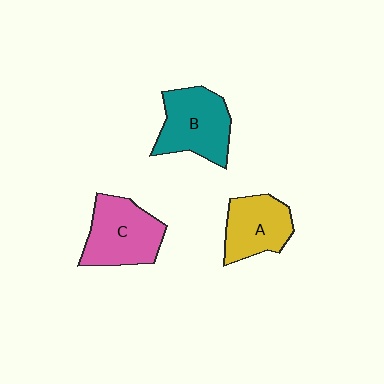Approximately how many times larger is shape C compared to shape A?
Approximately 1.2 times.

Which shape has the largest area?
Shape C (pink).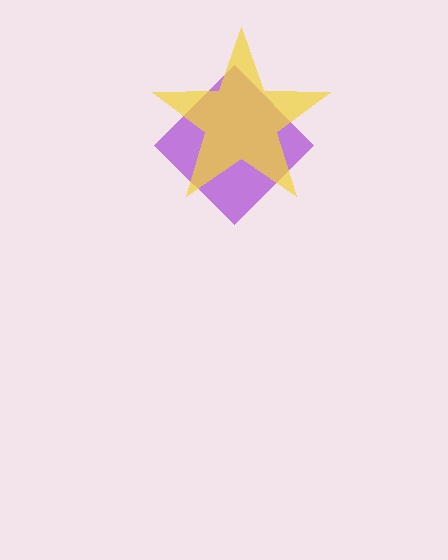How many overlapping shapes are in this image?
There are 2 overlapping shapes in the image.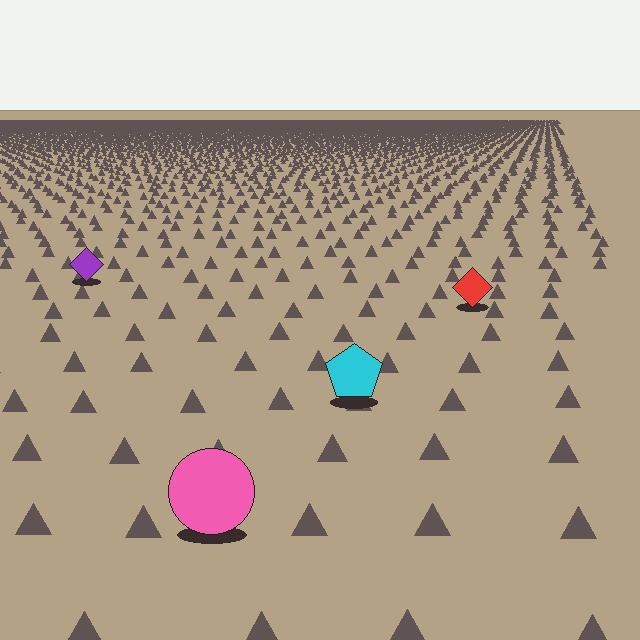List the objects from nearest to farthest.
From nearest to farthest: the pink circle, the cyan pentagon, the red diamond, the purple diamond.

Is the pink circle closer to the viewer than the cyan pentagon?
Yes. The pink circle is closer — you can tell from the texture gradient: the ground texture is coarser near it.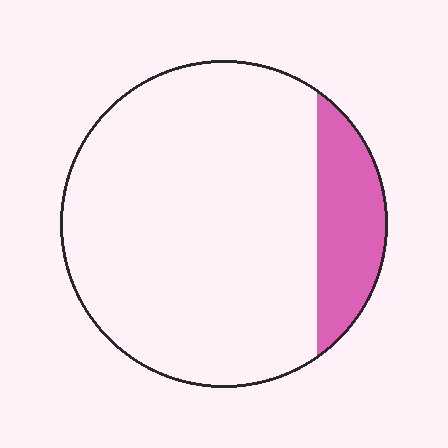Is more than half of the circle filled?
No.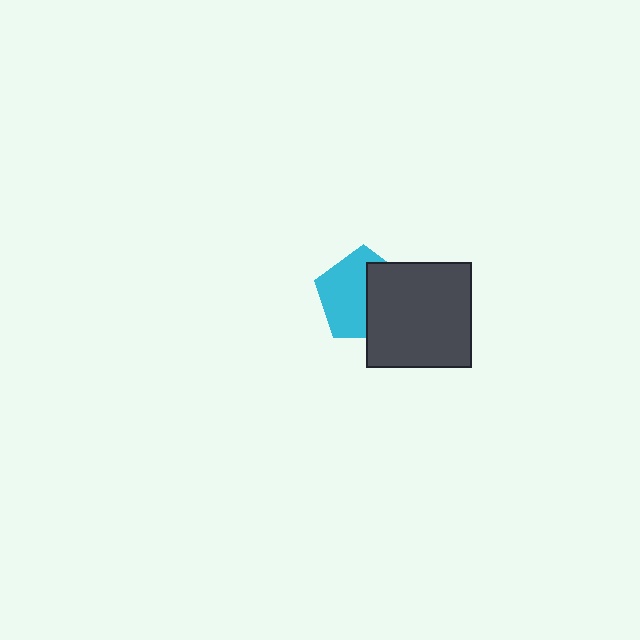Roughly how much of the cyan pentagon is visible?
About half of it is visible (roughly 56%).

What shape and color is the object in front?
The object in front is a dark gray square.